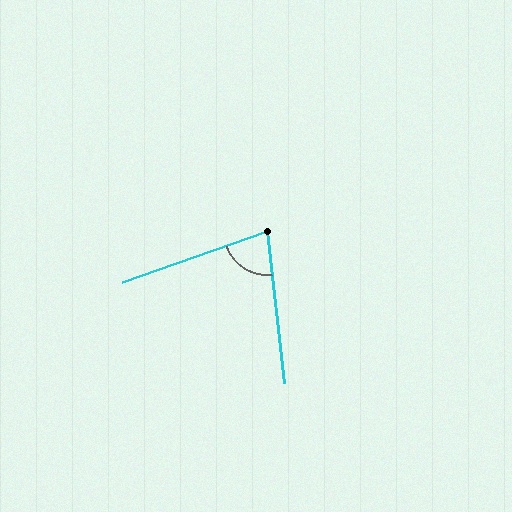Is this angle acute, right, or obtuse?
It is acute.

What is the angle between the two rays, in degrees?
Approximately 77 degrees.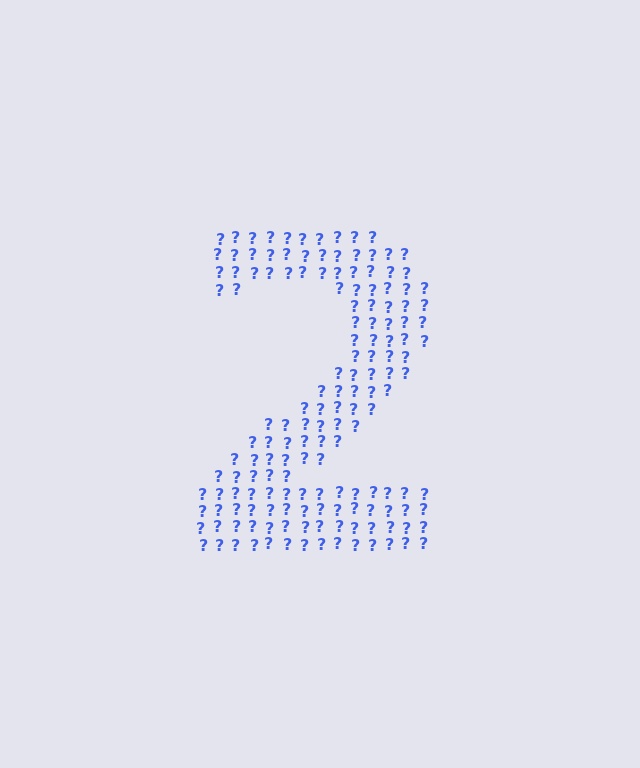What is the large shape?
The large shape is the digit 2.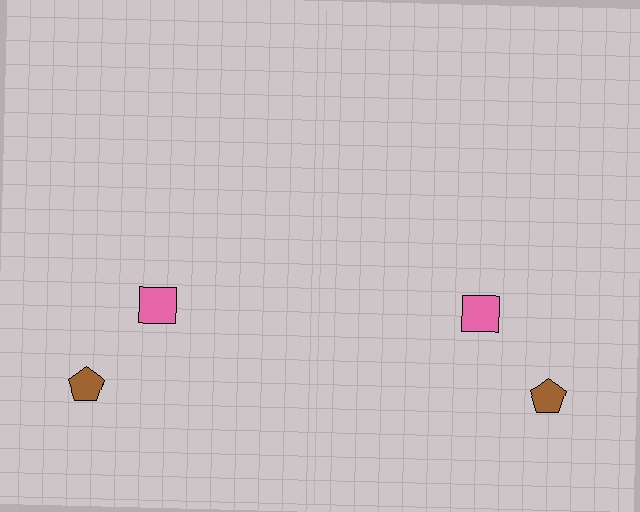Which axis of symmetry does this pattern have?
The pattern has a vertical axis of symmetry running through the center of the image.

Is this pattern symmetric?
Yes, this pattern has bilateral (reflection) symmetry.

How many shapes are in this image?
There are 4 shapes in this image.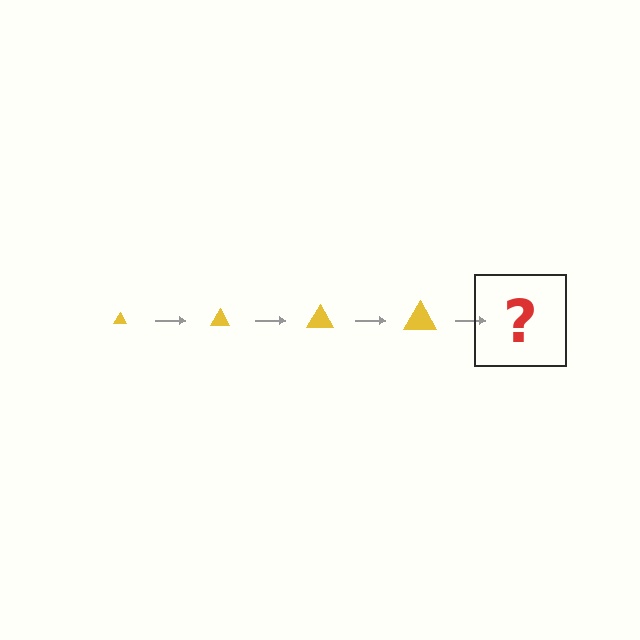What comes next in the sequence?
The next element should be a yellow triangle, larger than the previous one.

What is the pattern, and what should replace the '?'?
The pattern is that the triangle gets progressively larger each step. The '?' should be a yellow triangle, larger than the previous one.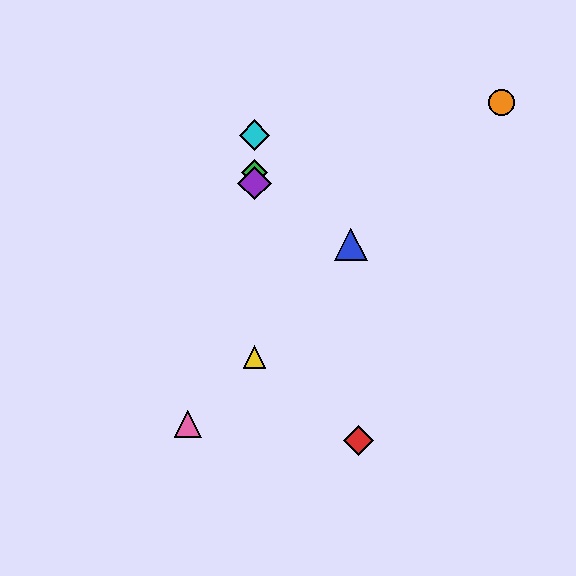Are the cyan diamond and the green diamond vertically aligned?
Yes, both are at x≈255.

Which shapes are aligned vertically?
The green diamond, the yellow triangle, the purple diamond, the cyan diamond are aligned vertically.